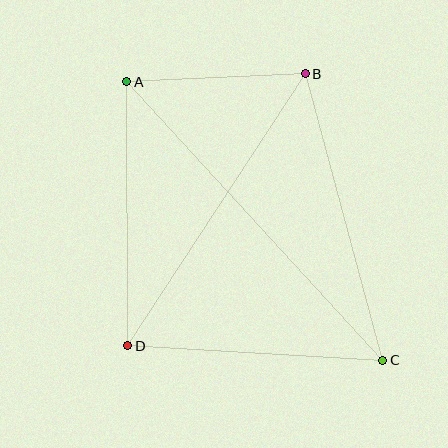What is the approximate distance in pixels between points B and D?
The distance between B and D is approximately 325 pixels.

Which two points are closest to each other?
Points A and B are closest to each other.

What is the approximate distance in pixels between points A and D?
The distance between A and D is approximately 264 pixels.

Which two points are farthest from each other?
Points A and C are farthest from each other.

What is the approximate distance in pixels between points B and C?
The distance between B and C is approximately 297 pixels.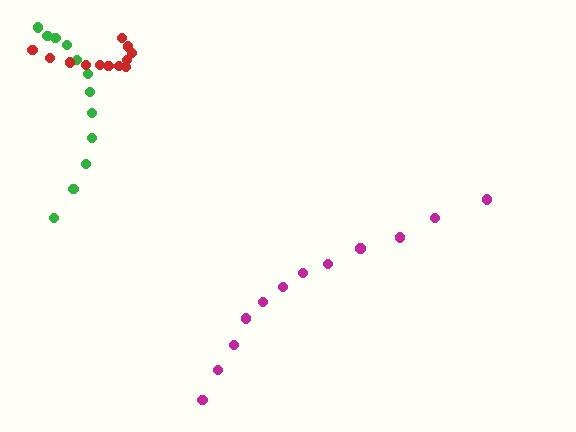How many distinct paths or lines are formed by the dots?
There are 3 distinct paths.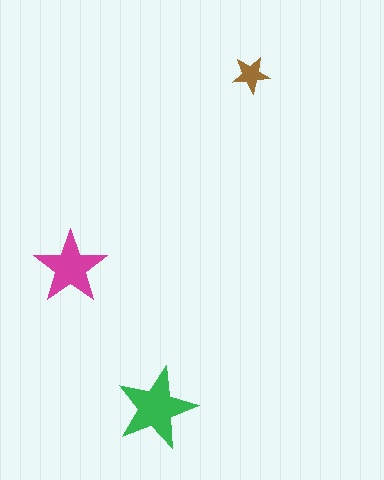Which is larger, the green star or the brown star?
The green one.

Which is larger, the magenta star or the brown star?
The magenta one.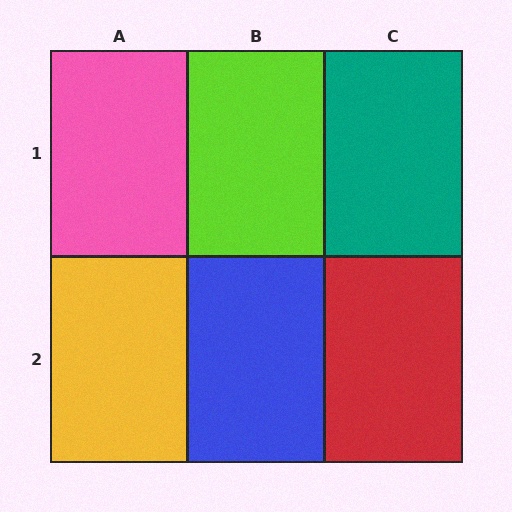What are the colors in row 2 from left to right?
Yellow, blue, red.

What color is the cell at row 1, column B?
Lime.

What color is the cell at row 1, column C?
Teal.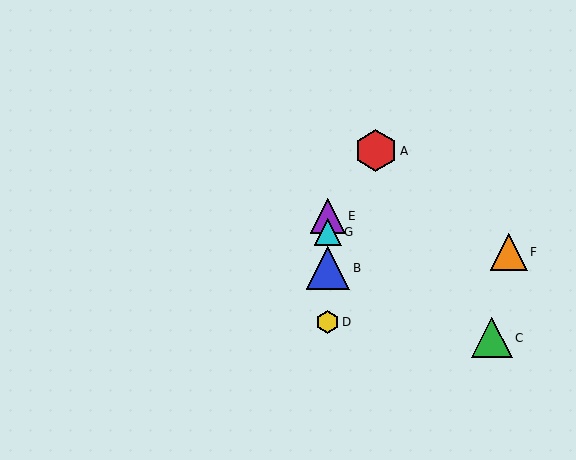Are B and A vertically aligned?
No, B is at x≈328 and A is at x≈376.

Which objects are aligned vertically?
Objects B, D, E, G are aligned vertically.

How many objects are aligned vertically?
4 objects (B, D, E, G) are aligned vertically.